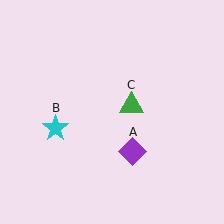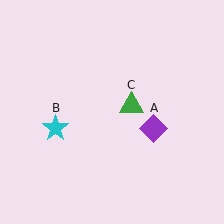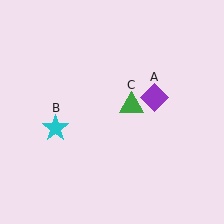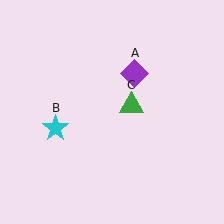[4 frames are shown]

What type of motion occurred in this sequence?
The purple diamond (object A) rotated counterclockwise around the center of the scene.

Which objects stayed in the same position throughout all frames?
Cyan star (object B) and green triangle (object C) remained stationary.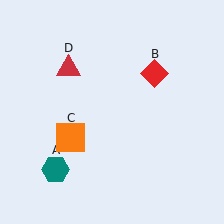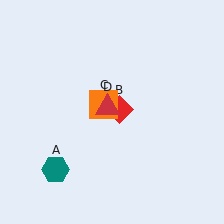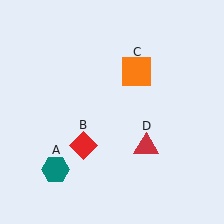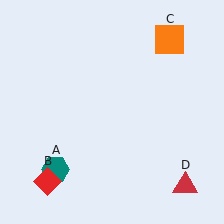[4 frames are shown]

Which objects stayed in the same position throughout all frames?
Teal hexagon (object A) remained stationary.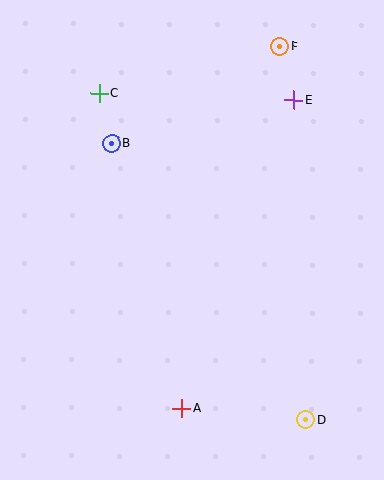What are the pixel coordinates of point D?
Point D is at (306, 419).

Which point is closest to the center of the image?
Point B at (112, 143) is closest to the center.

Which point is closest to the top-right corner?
Point F is closest to the top-right corner.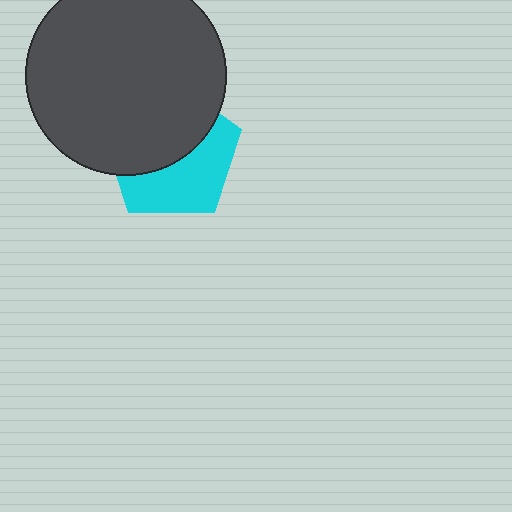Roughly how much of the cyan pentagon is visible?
About half of it is visible (roughly 47%).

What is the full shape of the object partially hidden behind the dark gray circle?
The partially hidden object is a cyan pentagon.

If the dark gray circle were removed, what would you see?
You would see the complete cyan pentagon.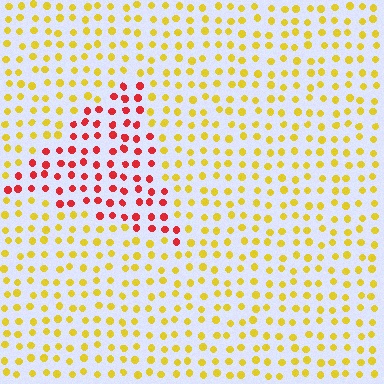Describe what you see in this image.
The image is filled with small yellow elements in a uniform arrangement. A triangle-shaped region is visible where the elements are tinted to a slightly different hue, forming a subtle color boundary.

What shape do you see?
I see a triangle.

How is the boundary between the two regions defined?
The boundary is defined purely by a slight shift in hue (about 57 degrees). Spacing, size, and orientation are identical on both sides.